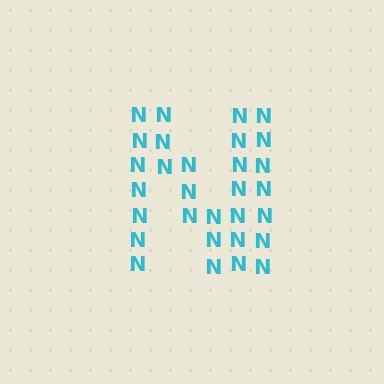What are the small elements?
The small elements are letter N's.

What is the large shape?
The large shape is the letter N.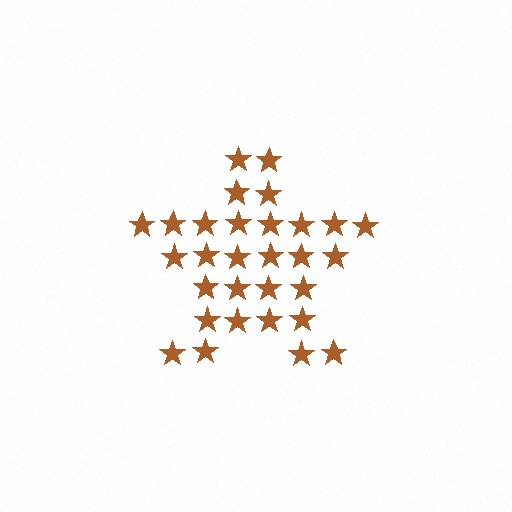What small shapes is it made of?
It is made of small stars.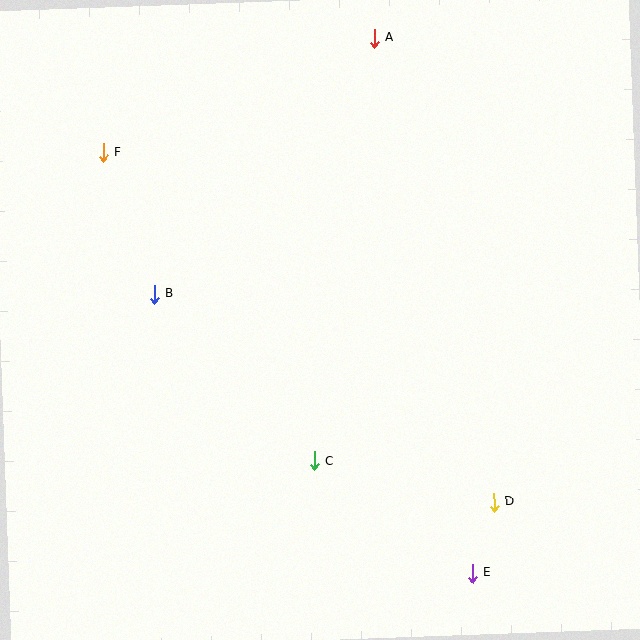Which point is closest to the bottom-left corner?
Point C is closest to the bottom-left corner.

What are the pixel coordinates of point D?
Point D is at (494, 502).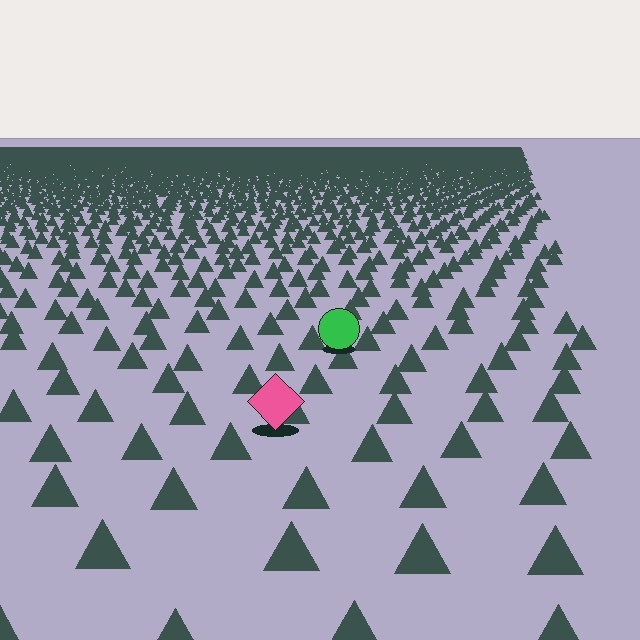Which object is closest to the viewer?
The pink diamond is closest. The texture marks near it are larger and more spread out.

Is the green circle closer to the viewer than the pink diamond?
No. The pink diamond is closer — you can tell from the texture gradient: the ground texture is coarser near it.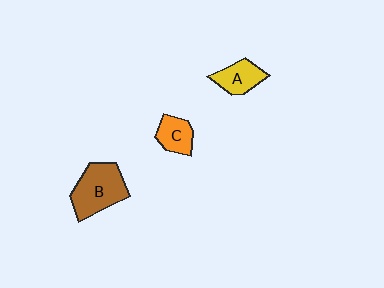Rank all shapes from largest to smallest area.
From largest to smallest: B (brown), A (yellow), C (orange).